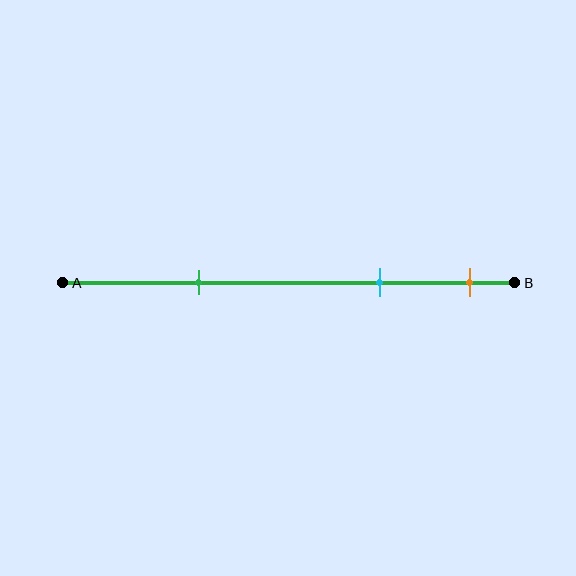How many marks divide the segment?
There are 3 marks dividing the segment.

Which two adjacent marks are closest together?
The cyan and orange marks are the closest adjacent pair.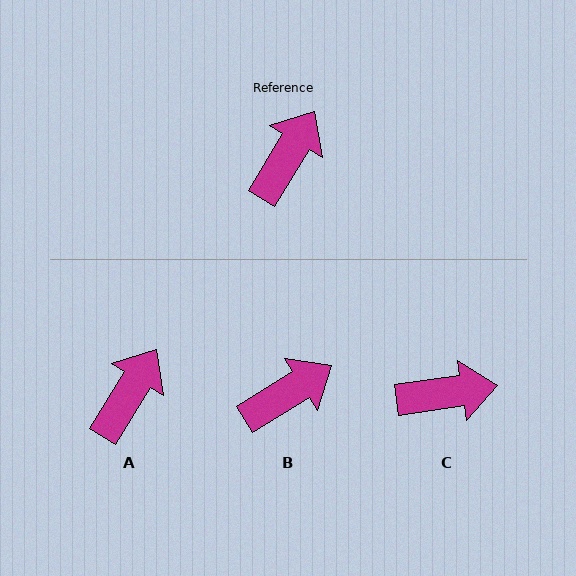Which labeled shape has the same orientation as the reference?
A.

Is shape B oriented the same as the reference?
No, it is off by about 27 degrees.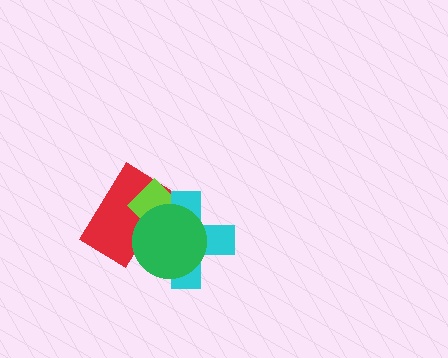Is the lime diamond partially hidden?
Yes, it is partially covered by another shape.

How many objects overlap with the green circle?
3 objects overlap with the green circle.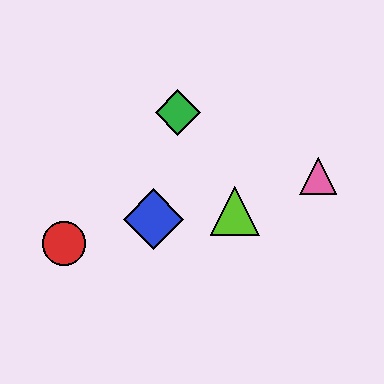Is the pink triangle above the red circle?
Yes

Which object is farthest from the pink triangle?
The red circle is farthest from the pink triangle.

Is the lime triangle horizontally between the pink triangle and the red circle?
Yes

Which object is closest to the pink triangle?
The lime triangle is closest to the pink triangle.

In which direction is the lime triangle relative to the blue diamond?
The lime triangle is to the right of the blue diamond.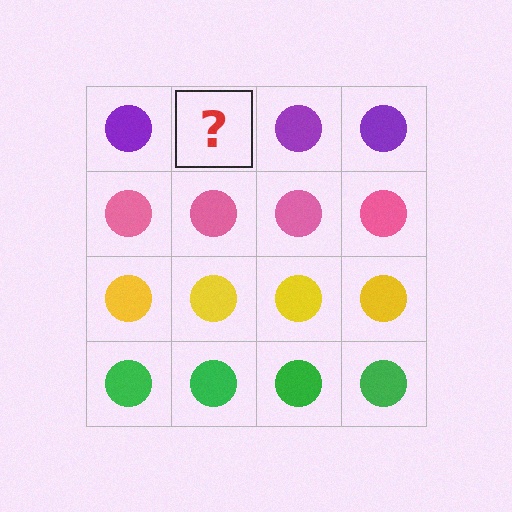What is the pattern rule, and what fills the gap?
The rule is that each row has a consistent color. The gap should be filled with a purple circle.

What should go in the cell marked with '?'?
The missing cell should contain a purple circle.